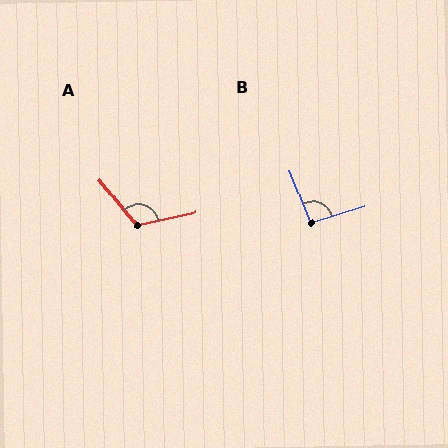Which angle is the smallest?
B, at approximately 94 degrees.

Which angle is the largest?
A, at approximately 116 degrees.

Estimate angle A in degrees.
Approximately 116 degrees.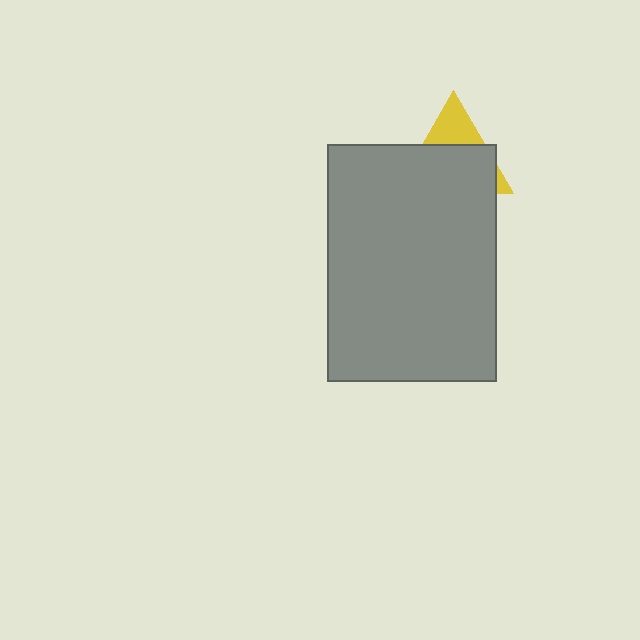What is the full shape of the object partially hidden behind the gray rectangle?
The partially hidden object is a yellow triangle.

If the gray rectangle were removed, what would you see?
You would see the complete yellow triangle.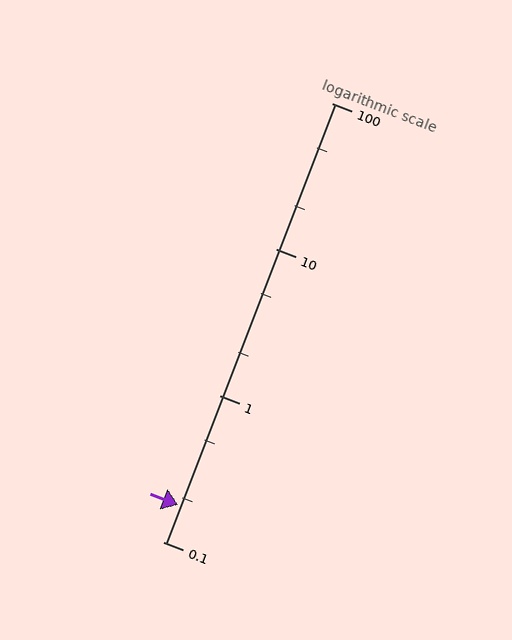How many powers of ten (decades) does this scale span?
The scale spans 3 decades, from 0.1 to 100.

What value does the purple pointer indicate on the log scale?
The pointer indicates approximately 0.18.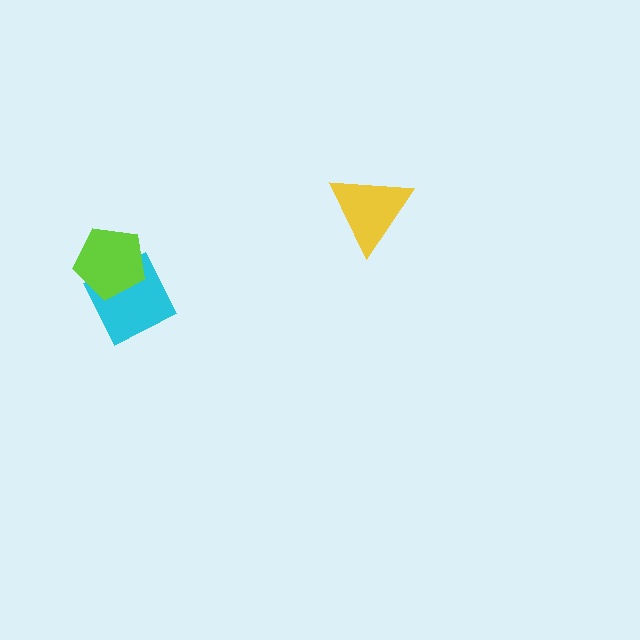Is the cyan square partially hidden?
Yes, it is partially covered by another shape.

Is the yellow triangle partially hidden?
No, no other shape covers it.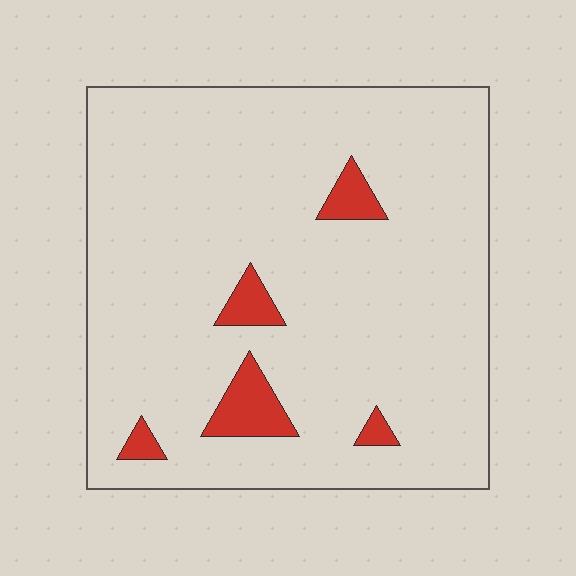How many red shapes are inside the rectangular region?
5.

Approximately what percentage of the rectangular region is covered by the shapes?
Approximately 5%.